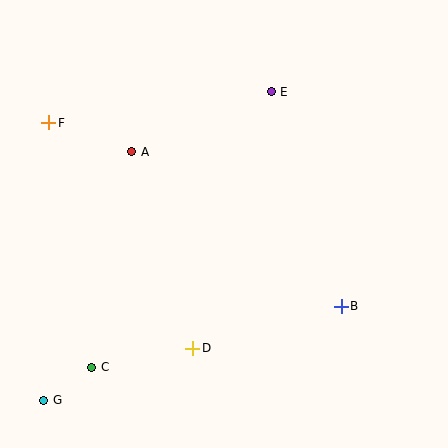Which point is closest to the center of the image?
Point A at (132, 152) is closest to the center.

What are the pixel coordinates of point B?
Point B is at (341, 306).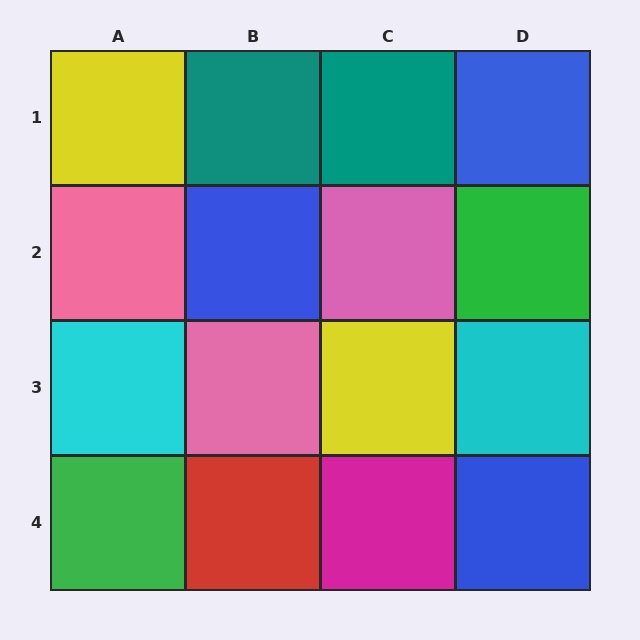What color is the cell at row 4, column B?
Red.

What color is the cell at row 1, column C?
Teal.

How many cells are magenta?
1 cell is magenta.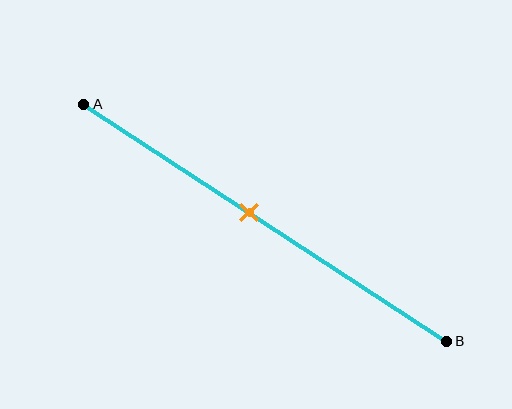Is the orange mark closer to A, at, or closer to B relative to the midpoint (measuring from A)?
The orange mark is closer to point A than the midpoint of segment AB.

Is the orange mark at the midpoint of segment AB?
No, the mark is at about 45% from A, not at the 50% midpoint.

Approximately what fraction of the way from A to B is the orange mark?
The orange mark is approximately 45% of the way from A to B.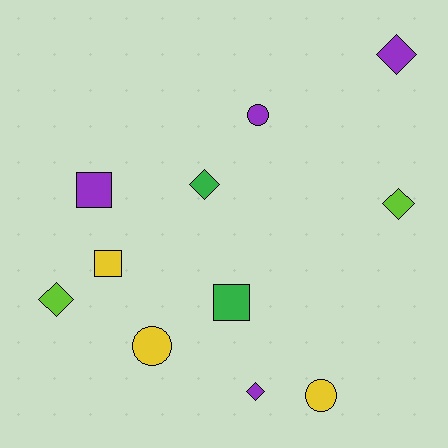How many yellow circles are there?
There are 2 yellow circles.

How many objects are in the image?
There are 11 objects.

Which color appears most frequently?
Purple, with 4 objects.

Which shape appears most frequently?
Diamond, with 5 objects.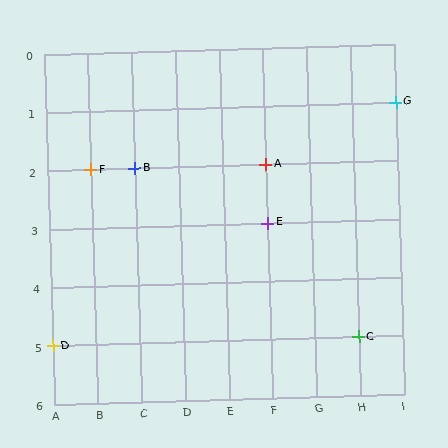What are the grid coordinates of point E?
Point E is at grid coordinates (F, 3).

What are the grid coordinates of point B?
Point B is at grid coordinates (C, 2).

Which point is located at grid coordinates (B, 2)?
Point F is at (B, 2).